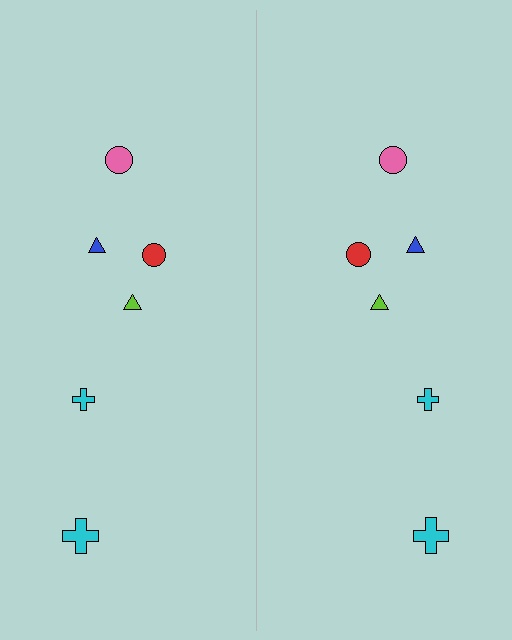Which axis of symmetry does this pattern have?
The pattern has a vertical axis of symmetry running through the center of the image.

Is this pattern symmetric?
Yes, this pattern has bilateral (reflection) symmetry.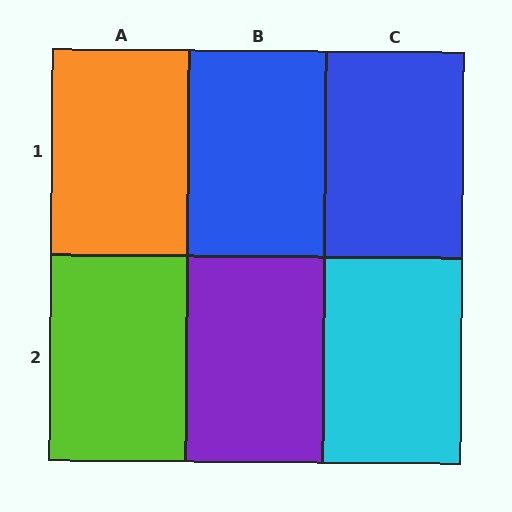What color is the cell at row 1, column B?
Blue.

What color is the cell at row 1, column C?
Blue.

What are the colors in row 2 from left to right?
Lime, purple, cyan.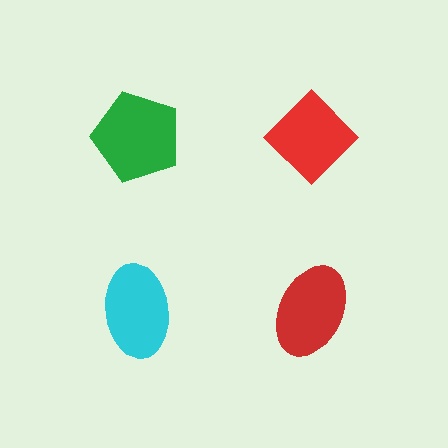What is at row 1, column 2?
A red diamond.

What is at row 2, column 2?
A red ellipse.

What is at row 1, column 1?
A green pentagon.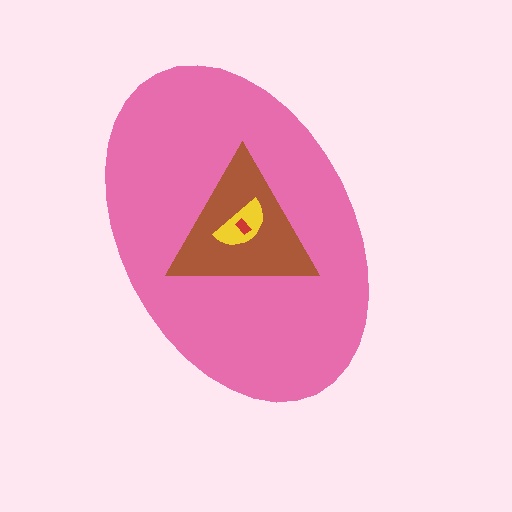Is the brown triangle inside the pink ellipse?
Yes.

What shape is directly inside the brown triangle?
The yellow semicircle.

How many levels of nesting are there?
4.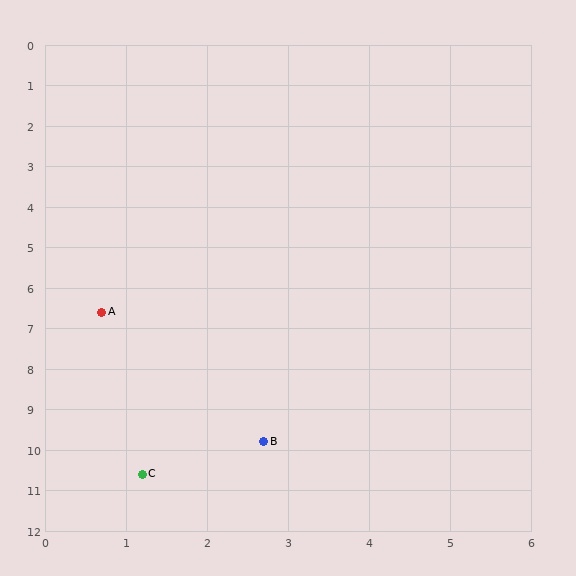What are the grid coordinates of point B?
Point B is at approximately (2.7, 9.8).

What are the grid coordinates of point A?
Point A is at approximately (0.7, 6.6).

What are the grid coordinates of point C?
Point C is at approximately (1.2, 10.6).